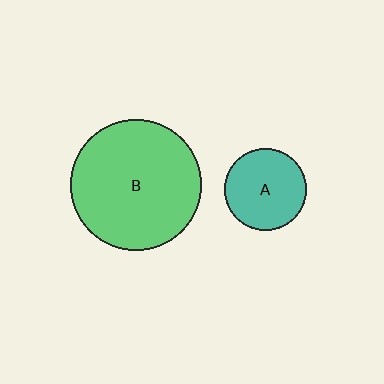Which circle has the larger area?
Circle B (green).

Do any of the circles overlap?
No, none of the circles overlap.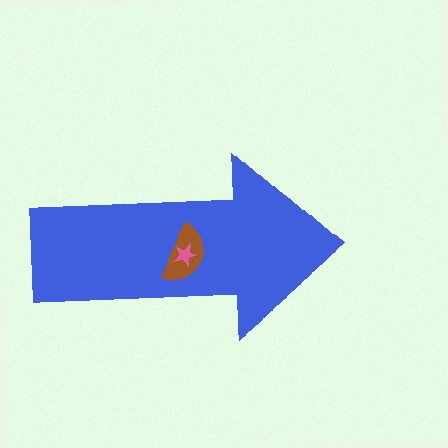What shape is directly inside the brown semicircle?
The pink star.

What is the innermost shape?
The pink star.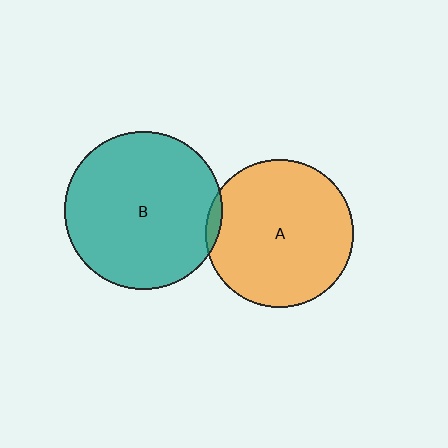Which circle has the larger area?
Circle B (teal).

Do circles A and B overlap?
Yes.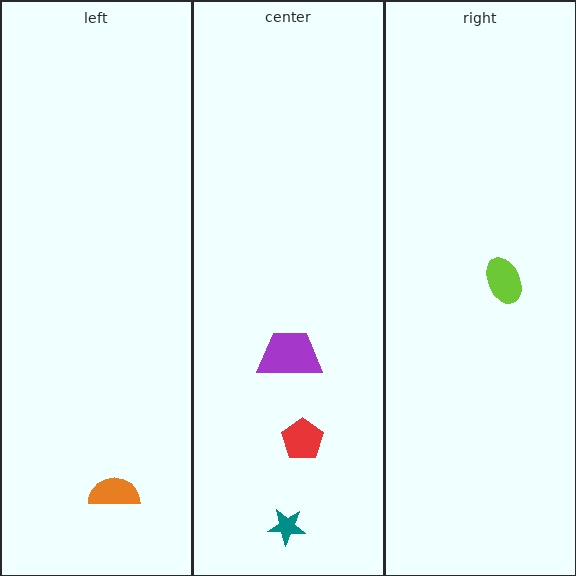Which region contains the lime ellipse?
The right region.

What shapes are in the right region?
The lime ellipse.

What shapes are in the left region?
The orange semicircle.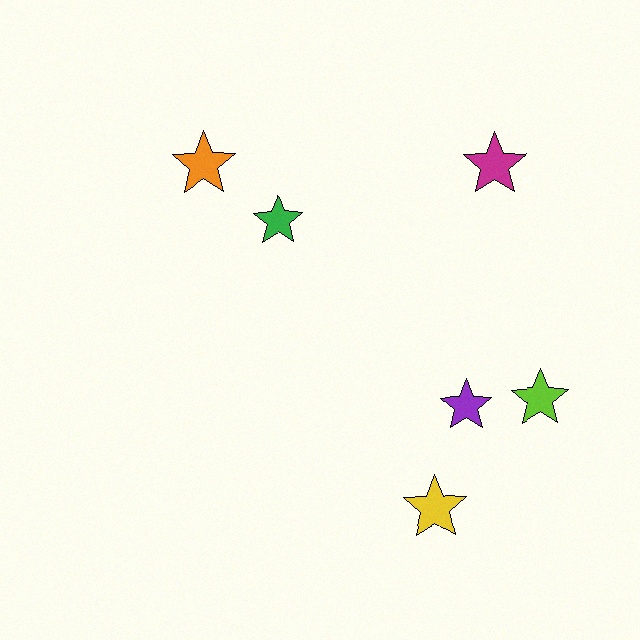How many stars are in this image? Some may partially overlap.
There are 6 stars.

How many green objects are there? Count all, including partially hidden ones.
There is 1 green object.